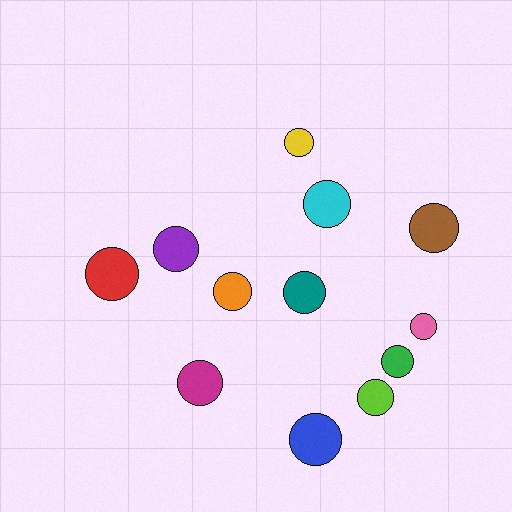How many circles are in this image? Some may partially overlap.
There are 12 circles.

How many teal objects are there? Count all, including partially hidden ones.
There is 1 teal object.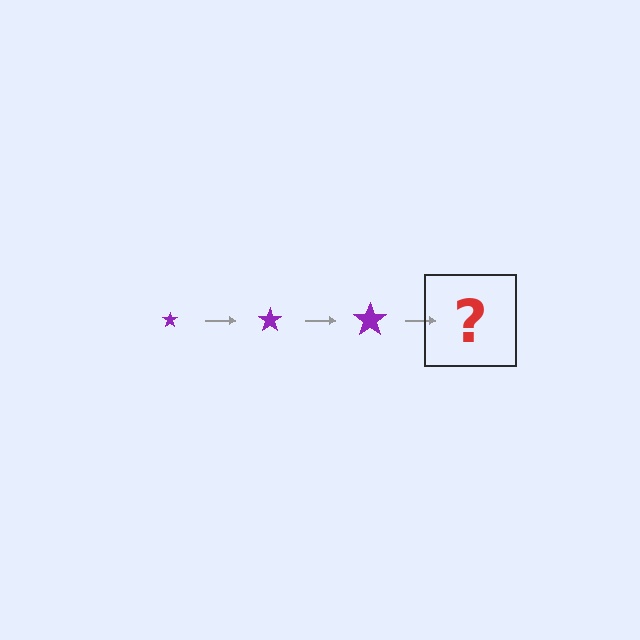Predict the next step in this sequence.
The next step is a purple star, larger than the previous one.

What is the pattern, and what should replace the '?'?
The pattern is that the star gets progressively larger each step. The '?' should be a purple star, larger than the previous one.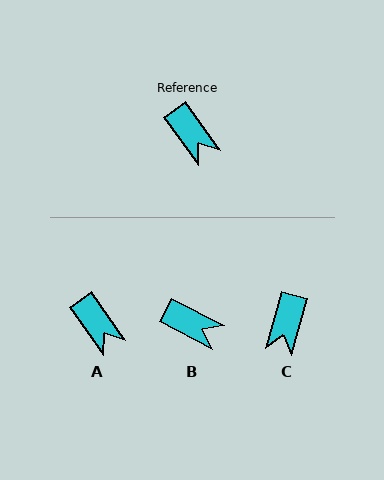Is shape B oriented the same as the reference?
No, it is off by about 27 degrees.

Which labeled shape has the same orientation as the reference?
A.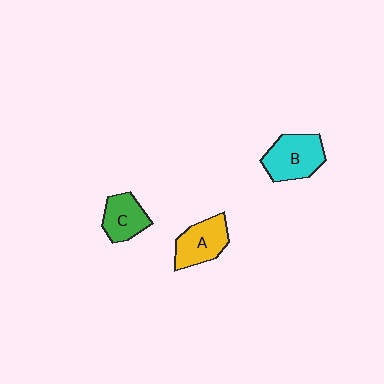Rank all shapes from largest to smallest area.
From largest to smallest: B (cyan), A (yellow), C (green).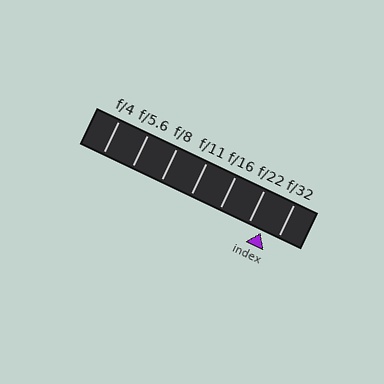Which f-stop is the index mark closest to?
The index mark is closest to f/22.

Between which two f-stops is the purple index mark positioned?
The index mark is between f/22 and f/32.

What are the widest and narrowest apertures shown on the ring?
The widest aperture shown is f/4 and the narrowest is f/32.